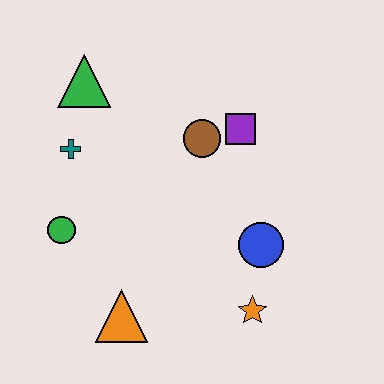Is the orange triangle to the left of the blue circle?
Yes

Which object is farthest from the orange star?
The green triangle is farthest from the orange star.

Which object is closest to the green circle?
The teal cross is closest to the green circle.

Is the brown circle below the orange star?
No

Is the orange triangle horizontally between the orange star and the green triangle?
Yes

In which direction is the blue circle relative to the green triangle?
The blue circle is to the right of the green triangle.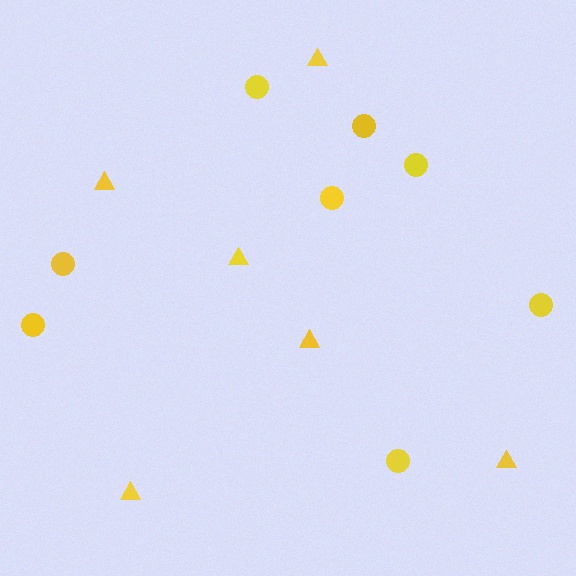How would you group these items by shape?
There are 2 groups: one group of circles (8) and one group of triangles (6).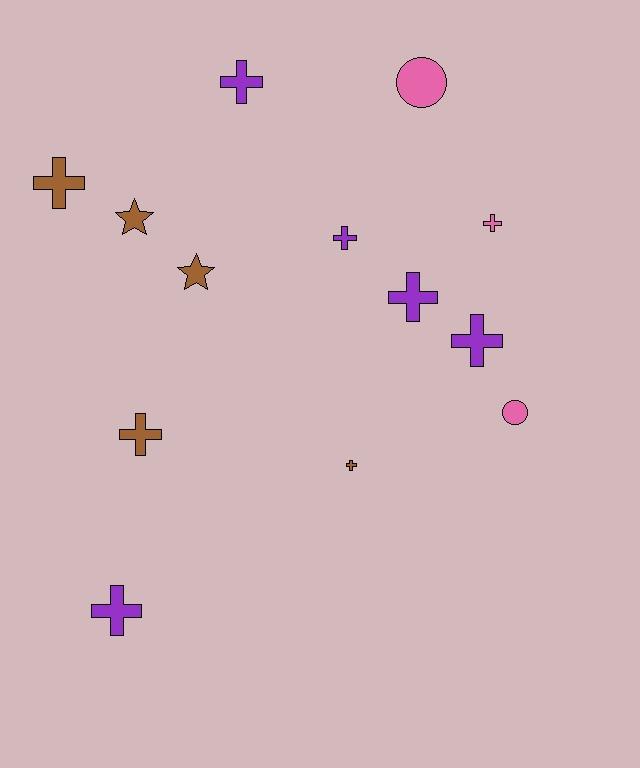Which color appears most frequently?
Purple, with 5 objects.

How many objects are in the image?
There are 13 objects.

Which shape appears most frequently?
Cross, with 9 objects.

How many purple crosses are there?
There are 5 purple crosses.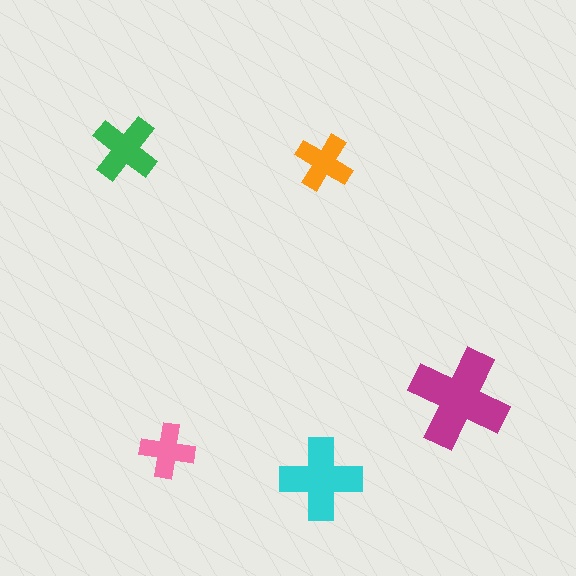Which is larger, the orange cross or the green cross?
The green one.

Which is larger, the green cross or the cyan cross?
The cyan one.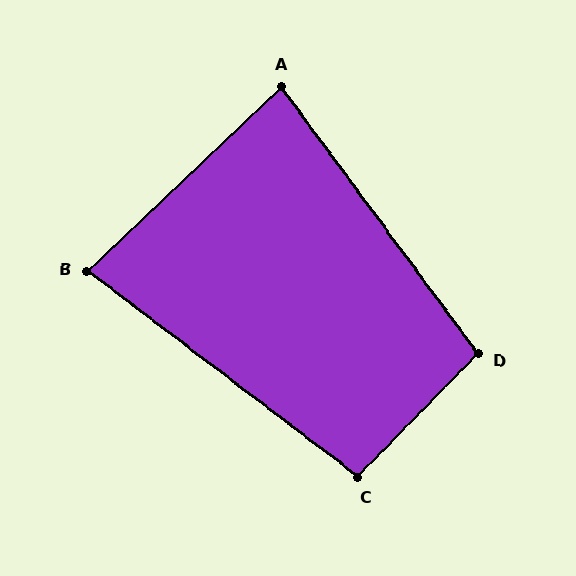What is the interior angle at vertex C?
Approximately 97 degrees (obtuse).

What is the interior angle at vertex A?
Approximately 83 degrees (acute).